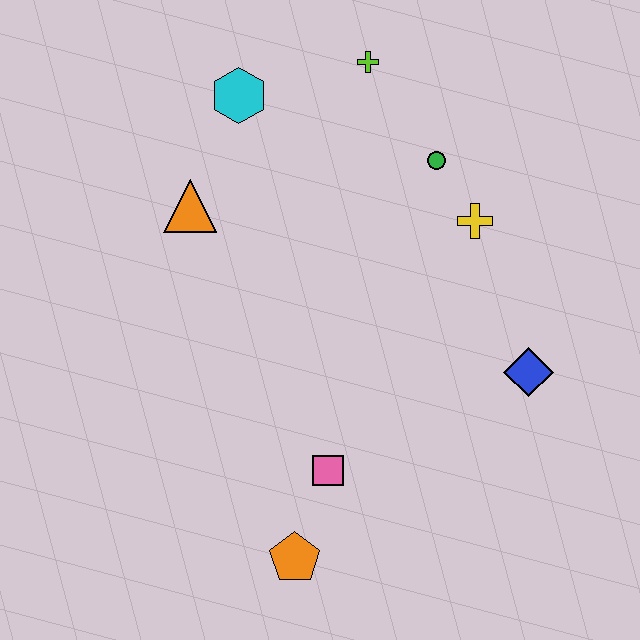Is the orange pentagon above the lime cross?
No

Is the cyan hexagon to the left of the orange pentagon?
Yes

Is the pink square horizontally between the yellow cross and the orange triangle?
Yes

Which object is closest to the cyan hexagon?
The orange triangle is closest to the cyan hexagon.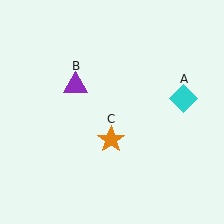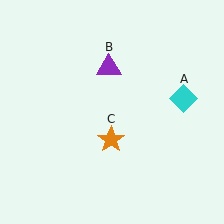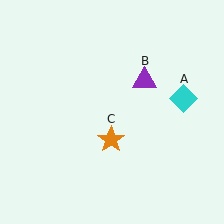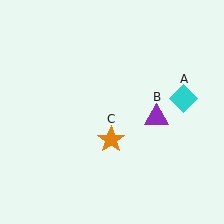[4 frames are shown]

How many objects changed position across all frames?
1 object changed position: purple triangle (object B).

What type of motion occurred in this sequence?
The purple triangle (object B) rotated clockwise around the center of the scene.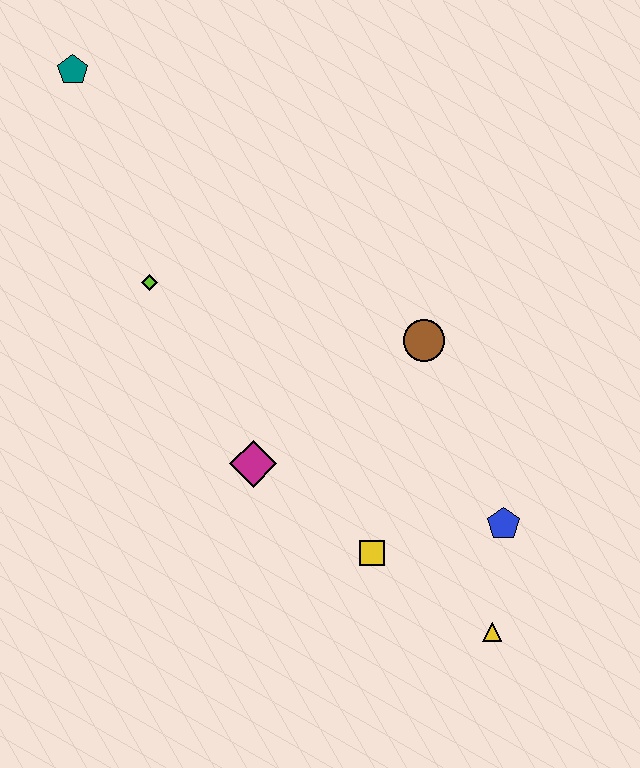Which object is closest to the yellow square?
The blue pentagon is closest to the yellow square.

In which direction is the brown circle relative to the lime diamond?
The brown circle is to the right of the lime diamond.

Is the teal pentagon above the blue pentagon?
Yes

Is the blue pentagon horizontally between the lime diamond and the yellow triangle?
No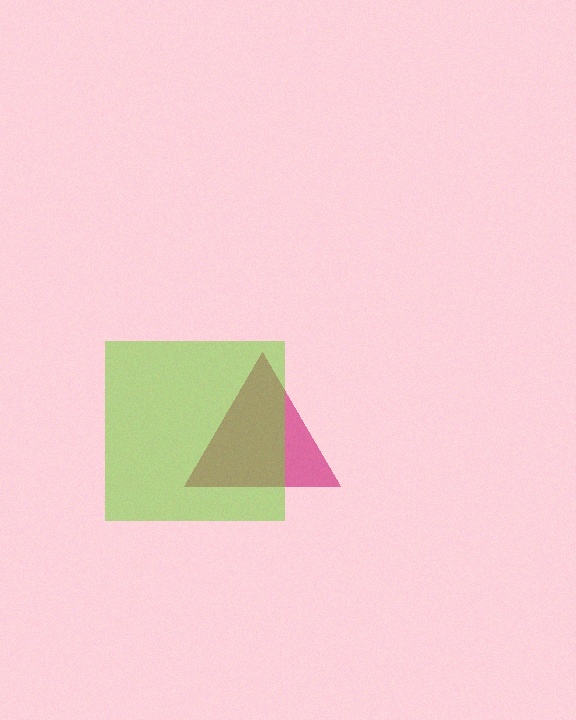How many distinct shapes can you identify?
There are 2 distinct shapes: a magenta triangle, a lime square.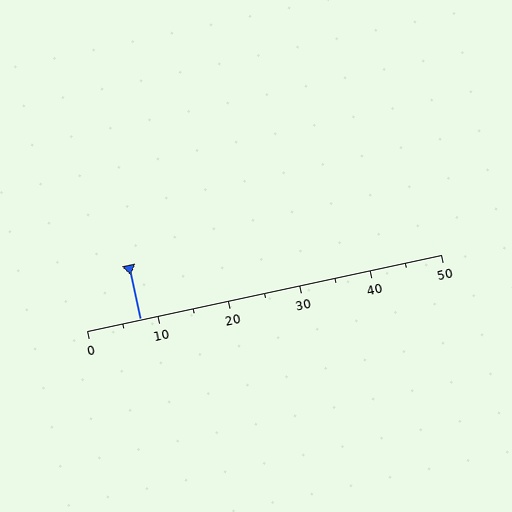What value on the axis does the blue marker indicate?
The marker indicates approximately 7.5.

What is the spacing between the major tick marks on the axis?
The major ticks are spaced 10 apart.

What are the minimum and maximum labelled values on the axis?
The axis runs from 0 to 50.